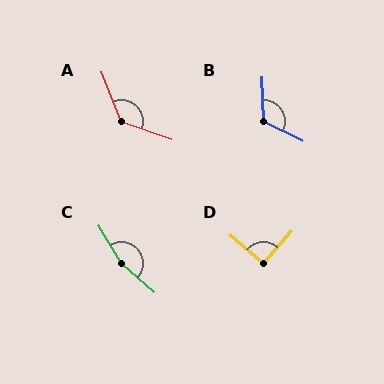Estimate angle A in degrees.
Approximately 130 degrees.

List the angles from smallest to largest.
D (91°), B (118°), A (130°), C (162°).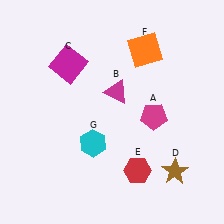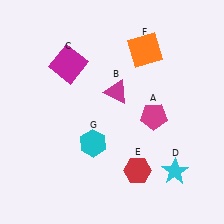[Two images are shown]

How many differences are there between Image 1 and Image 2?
There is 1 difference between the two images.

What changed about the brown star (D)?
In Image 1, D is brown. In Image 2, it changed to cyan.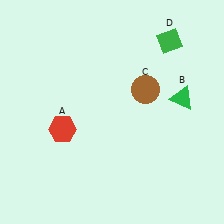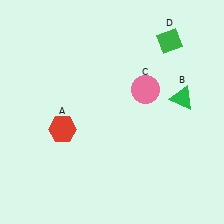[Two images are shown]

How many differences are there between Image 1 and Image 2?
There is 1 difference between the two images.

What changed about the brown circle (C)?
In Image 1, C is brown. In Image 2, it changed to pink.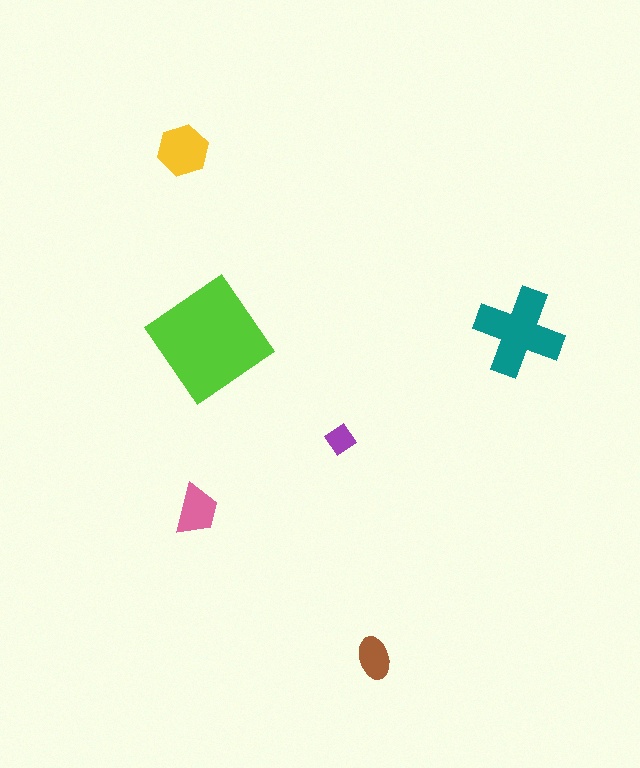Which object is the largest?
The lime diamond.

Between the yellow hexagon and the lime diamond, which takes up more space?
The lime diamond.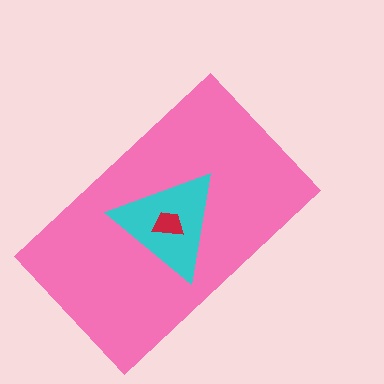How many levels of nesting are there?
3.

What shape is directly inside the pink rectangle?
The cyan triangle.